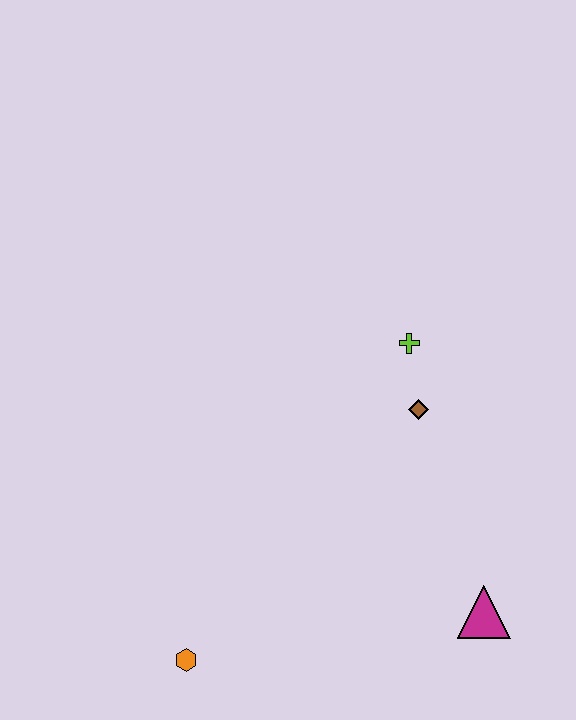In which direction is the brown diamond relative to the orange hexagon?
The brown diamond is above the orange hexagon.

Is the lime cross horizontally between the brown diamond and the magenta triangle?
No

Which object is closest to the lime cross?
The brown diamond is closest to the lime cross.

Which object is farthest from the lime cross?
The orange hexagon is farthest from the lime cross.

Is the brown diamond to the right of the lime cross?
Yes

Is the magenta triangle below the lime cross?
Yes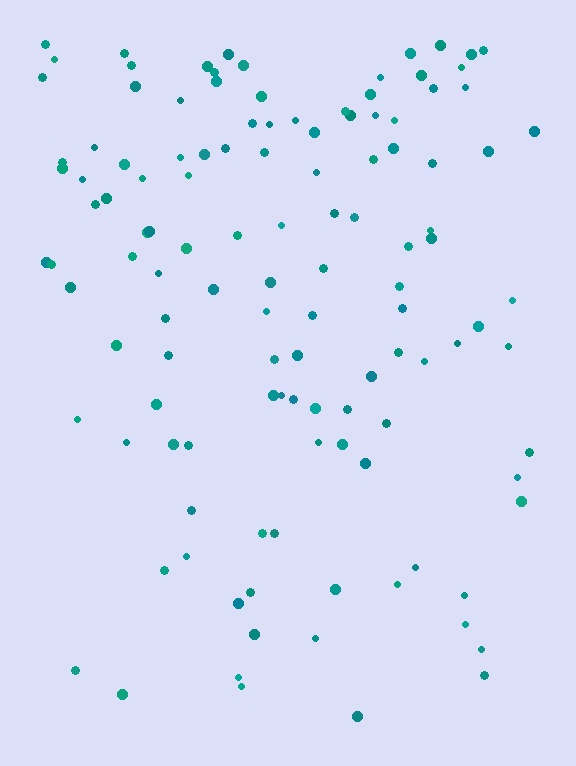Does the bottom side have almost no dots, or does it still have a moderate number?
Still a moderate number, just noticeably fewer than the top.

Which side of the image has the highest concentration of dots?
The top.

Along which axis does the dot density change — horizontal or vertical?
Vertical.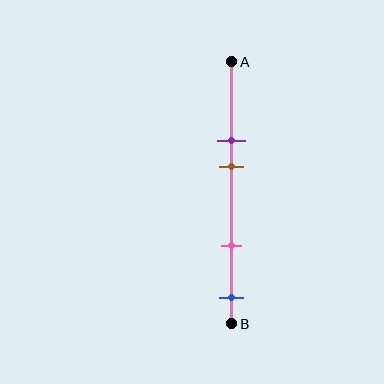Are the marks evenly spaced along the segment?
No, the marks are not evenly spaced.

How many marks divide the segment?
There are 4 marks dividing the segment.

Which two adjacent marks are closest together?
The purple and brown marks are the closest adjacent pair.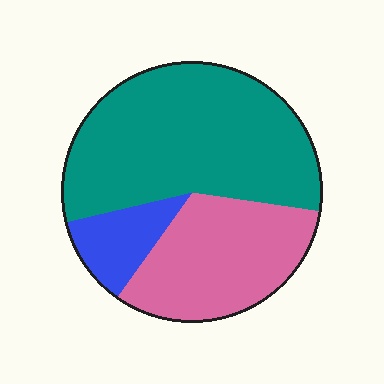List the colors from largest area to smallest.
From largest to smallest: teal, pink, blue.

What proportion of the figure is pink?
Pink takes up about one third (1/3) of the figure.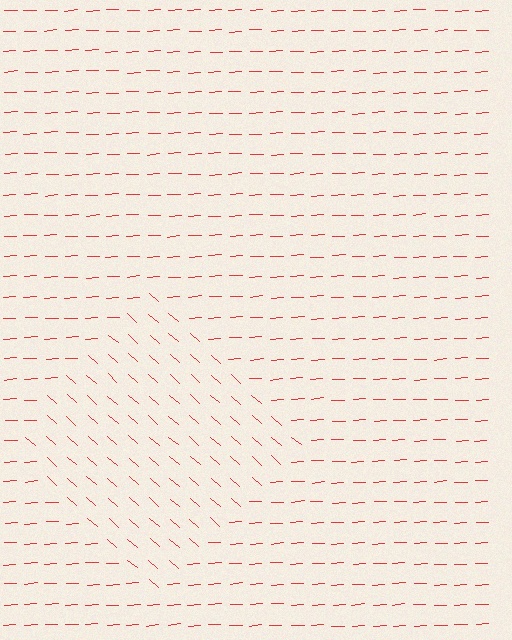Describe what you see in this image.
The image is filled with small red line segments. A diamond region in the image has lines oriented differently from the surrounding lines, creating a visible texture boundary.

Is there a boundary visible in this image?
Yes, there is a texture boundary formed by a change in line orientation.